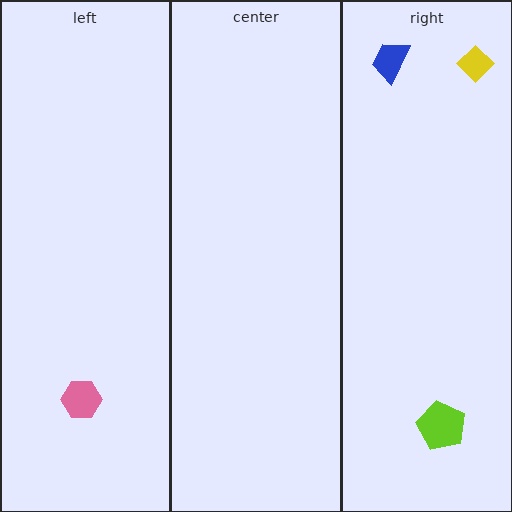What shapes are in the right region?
The lime pentagon, the yellow diamond, the blue trapezoid.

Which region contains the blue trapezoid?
The right region.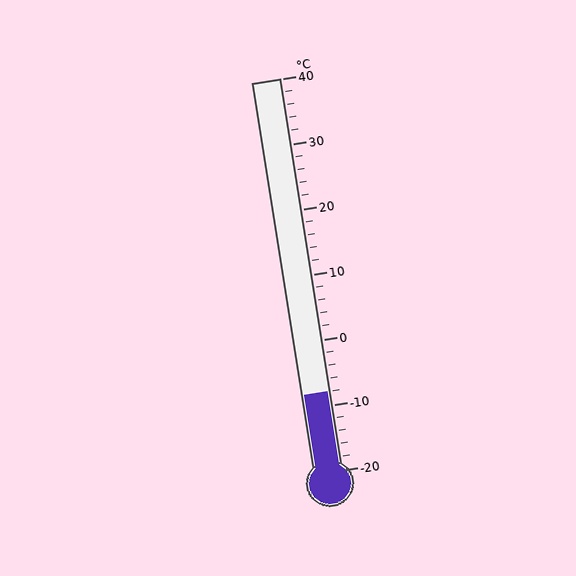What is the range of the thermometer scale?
The thermometer scale ranges from -20°C to 40°C.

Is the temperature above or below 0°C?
The temperature is below 0°C.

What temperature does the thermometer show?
The thermometer shows approximately -8°C.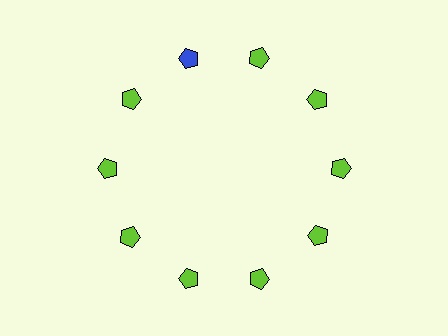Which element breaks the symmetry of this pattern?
The blue pentagon at roughly the 11 o'clock position breaks the symmetry. All other shapes are lime pentagons.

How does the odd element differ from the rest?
It has a different color: blue instead of lime.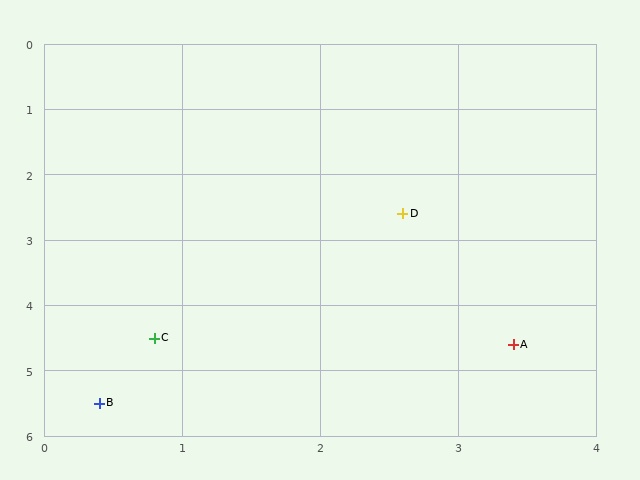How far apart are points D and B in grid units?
Points D and B are about 3.6 grid units apart.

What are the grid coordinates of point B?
Point B is at approximately (0.4, 5.5).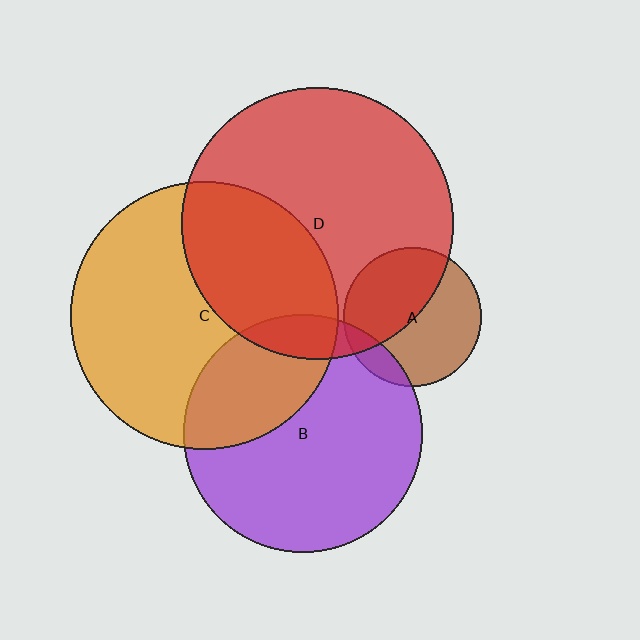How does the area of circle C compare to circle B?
Approximately 1.3 times.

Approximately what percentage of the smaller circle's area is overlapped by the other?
Approximately 15%.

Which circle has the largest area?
Circle D (red).